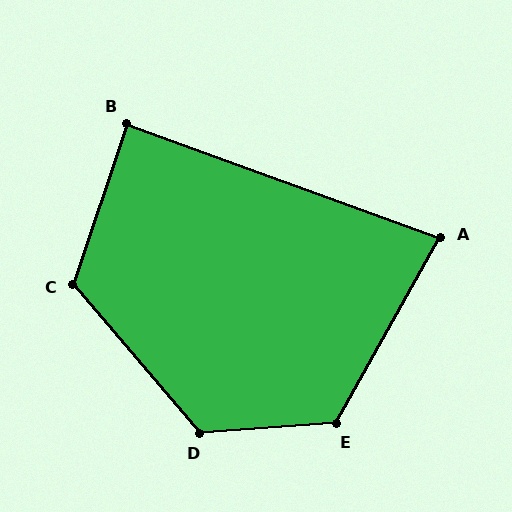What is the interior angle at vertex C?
Approximately 121 degrees (obtuse).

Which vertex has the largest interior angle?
D, at approximately 127 degrees.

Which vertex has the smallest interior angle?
A, at approximately 81 degrees.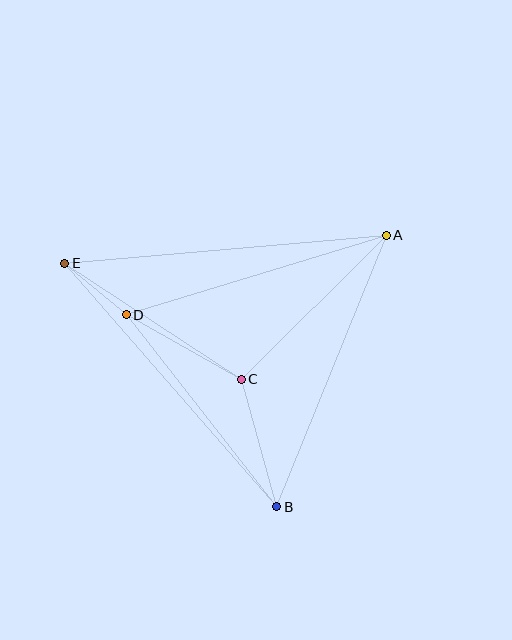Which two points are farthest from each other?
Points B and E are farthest from each other.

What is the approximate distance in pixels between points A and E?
The distance between A and E is approximately 322 pixels.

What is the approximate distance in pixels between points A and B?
The distance between A and B is approximately 293 pixels.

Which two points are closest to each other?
Points D and E are closest to each other.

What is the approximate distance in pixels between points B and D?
The distance between B and D is approximately 244 pixels.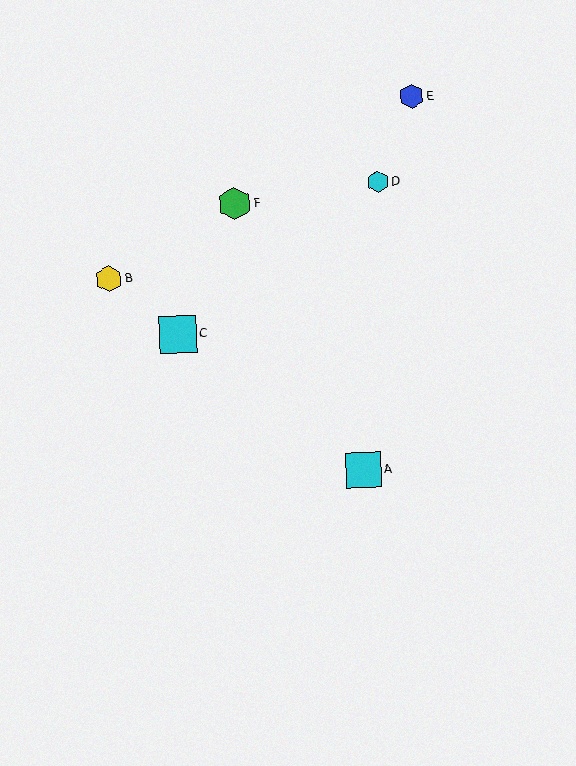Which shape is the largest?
The cyan square (labeled C) is the largest.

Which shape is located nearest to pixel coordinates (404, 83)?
The blue hexagon (labeled E) at (411, 96) is nearest to that location.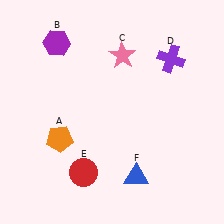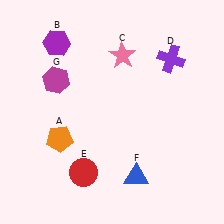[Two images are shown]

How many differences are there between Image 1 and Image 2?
There is 1 difference between the two images.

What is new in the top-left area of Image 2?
A magenta hexagon (G) was added in the top-left area of Image 2.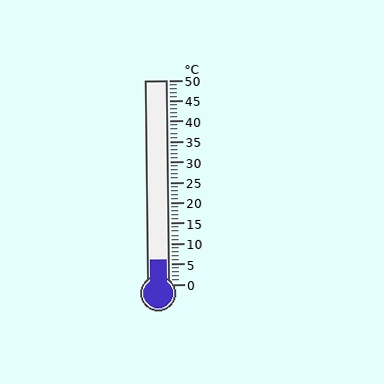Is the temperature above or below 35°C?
The temperature is below 35°C.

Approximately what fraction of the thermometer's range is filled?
The thermometer is filled to approximately 10% of its range.